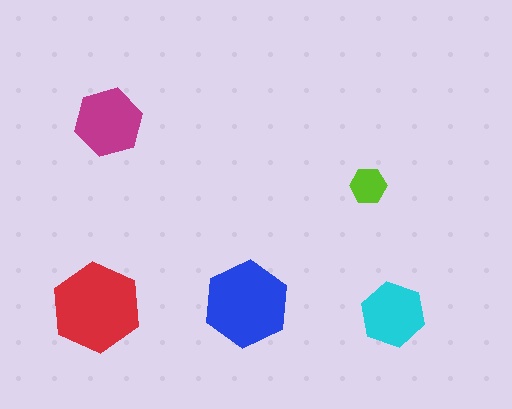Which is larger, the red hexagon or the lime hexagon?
The red one.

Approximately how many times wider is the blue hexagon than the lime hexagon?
About 2.5 times wider.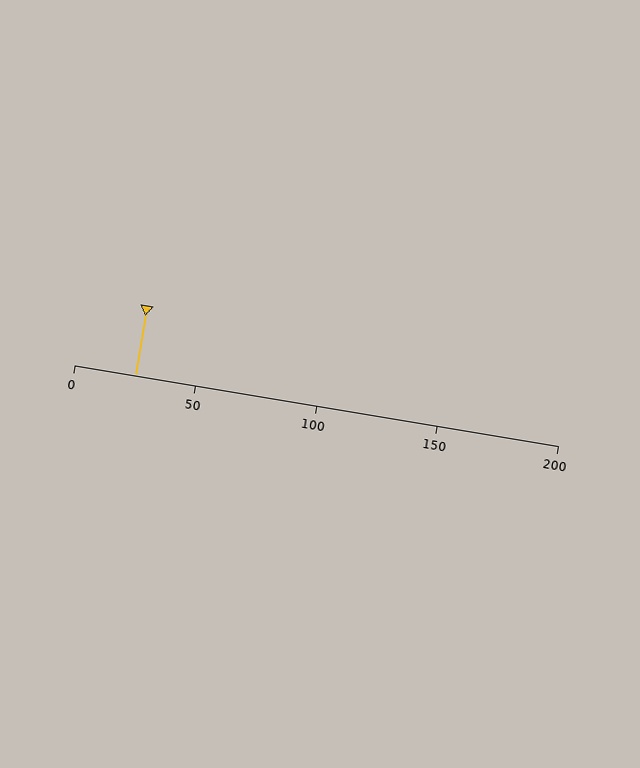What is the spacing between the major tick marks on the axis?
The major ticks are spaced 50 apart.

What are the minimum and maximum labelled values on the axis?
The axis runs from 0 to 200.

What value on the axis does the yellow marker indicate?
The marker indicates approximately 25.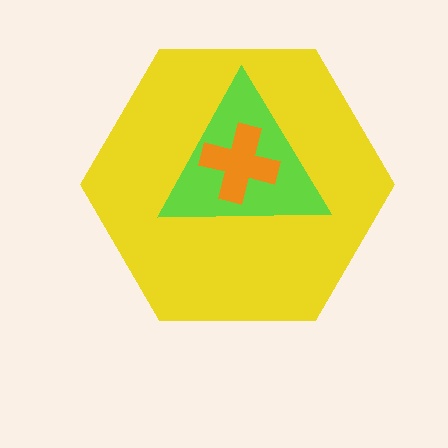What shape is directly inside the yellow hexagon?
The lime triangle.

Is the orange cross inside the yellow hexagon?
Yes.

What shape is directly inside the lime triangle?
The orange cross.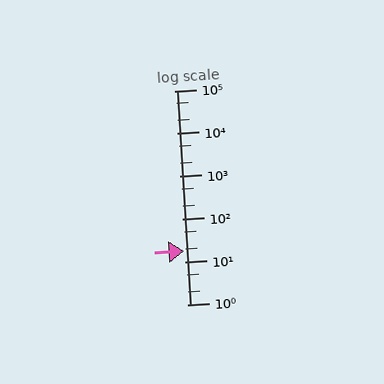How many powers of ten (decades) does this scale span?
The scale spans 5 decades, from 1 to 100000.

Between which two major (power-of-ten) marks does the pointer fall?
The pointer is between 10 and 100.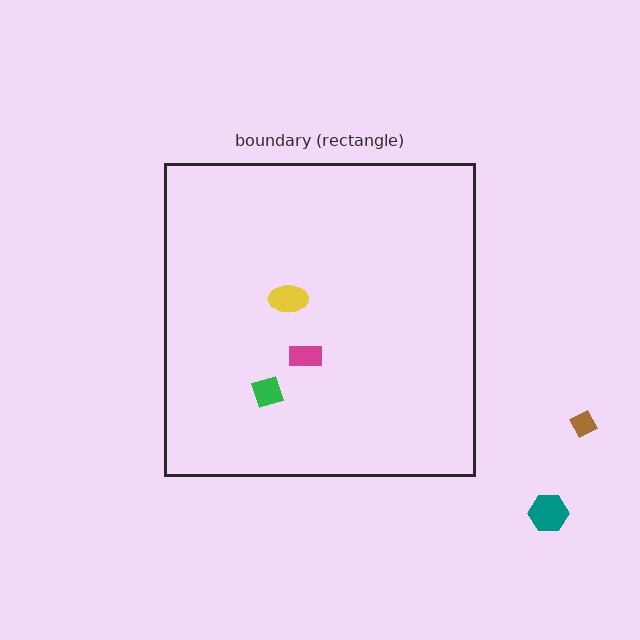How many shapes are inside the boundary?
3 inside, 2 outside.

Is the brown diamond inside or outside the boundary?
Outside.